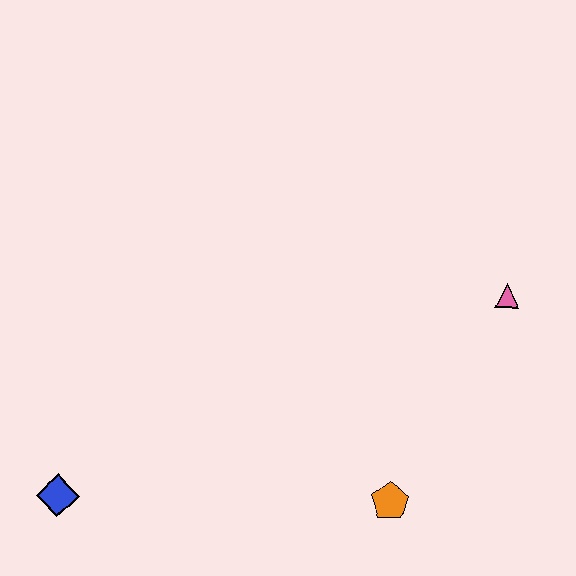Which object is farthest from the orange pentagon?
The blue diamond is farthest from the orange pentagon.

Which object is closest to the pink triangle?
The orange pentagon is closest to the pink triangle.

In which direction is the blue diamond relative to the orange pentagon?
The blue diamond is to the left of the orange pentagon.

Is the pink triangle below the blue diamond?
No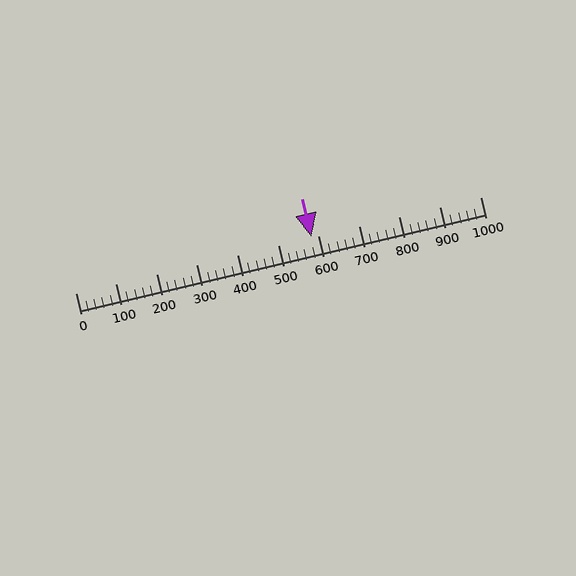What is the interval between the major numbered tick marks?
The major tick marks are spaced 100 units apart.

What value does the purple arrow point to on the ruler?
The purple arrow points to approximately 582.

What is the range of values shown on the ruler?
The ruler shows values from 0 to 1000.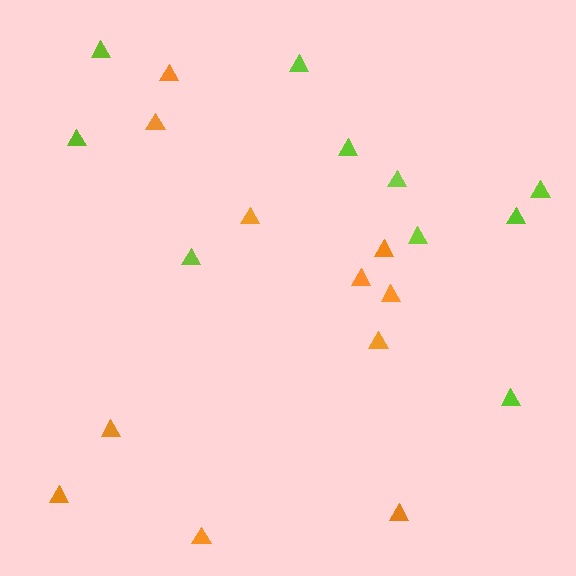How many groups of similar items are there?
There are 2 groups: one group of orange triangles (11) and one group of lime triangles (10).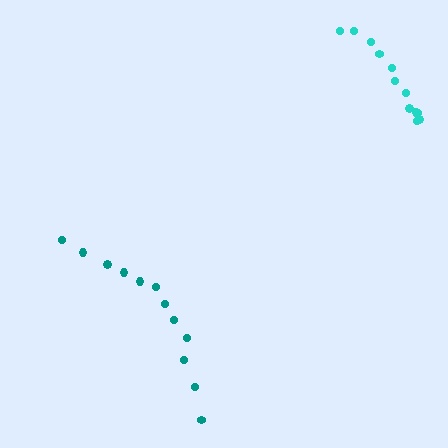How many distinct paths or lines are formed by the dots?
There are 2 distinct paths.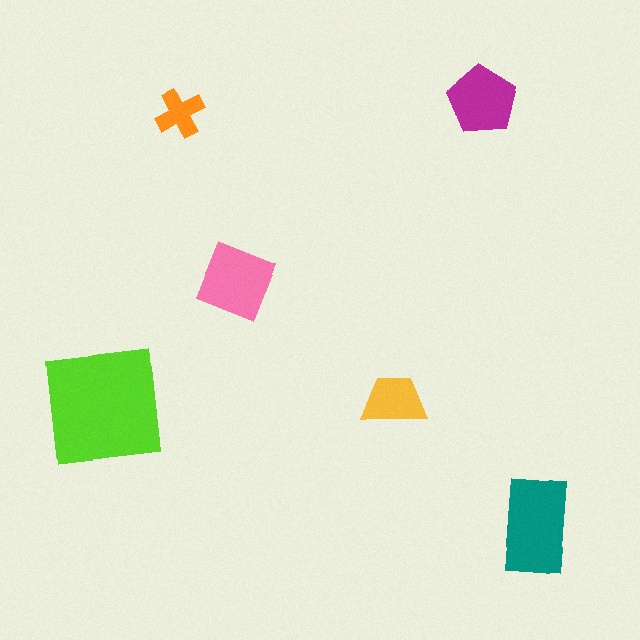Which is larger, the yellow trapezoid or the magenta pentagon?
The magenta pentagon.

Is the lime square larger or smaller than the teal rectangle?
Larger.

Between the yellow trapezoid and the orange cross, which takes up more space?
The yellow trapezoid.